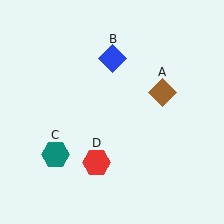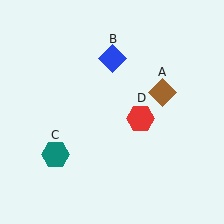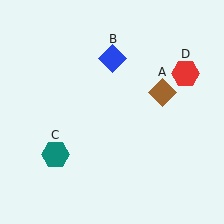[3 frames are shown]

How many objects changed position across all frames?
1 object changed position: red hexagon (object D).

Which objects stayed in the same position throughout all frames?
Brown diamond (object A) and blue diamond (object B) and teal hexagon (object C) remained stationary.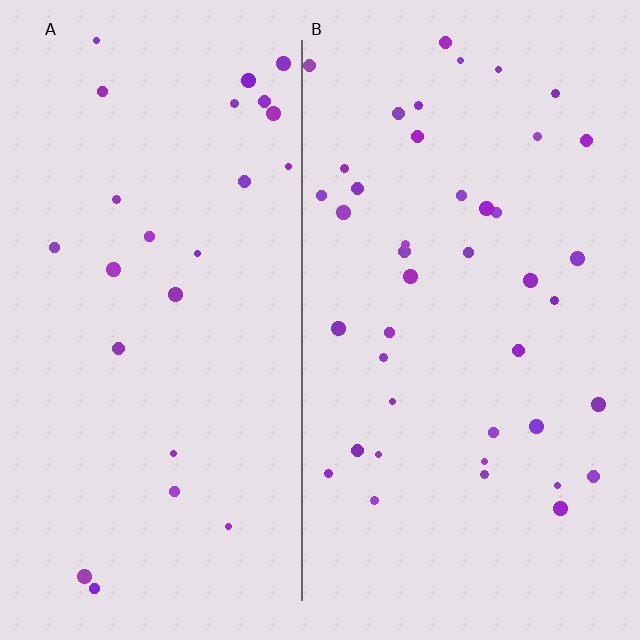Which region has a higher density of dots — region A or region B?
B (the right).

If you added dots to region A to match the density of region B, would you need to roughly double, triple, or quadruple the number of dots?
Approximately double.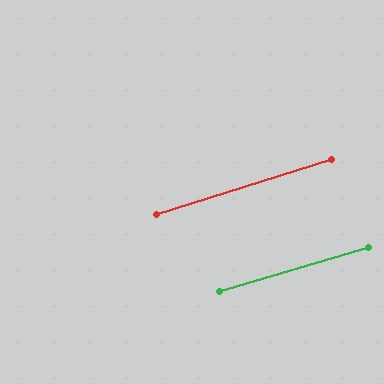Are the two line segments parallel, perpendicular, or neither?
Parallel — their directions differ by only 1.2°.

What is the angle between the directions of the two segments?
Approximately 1 degree.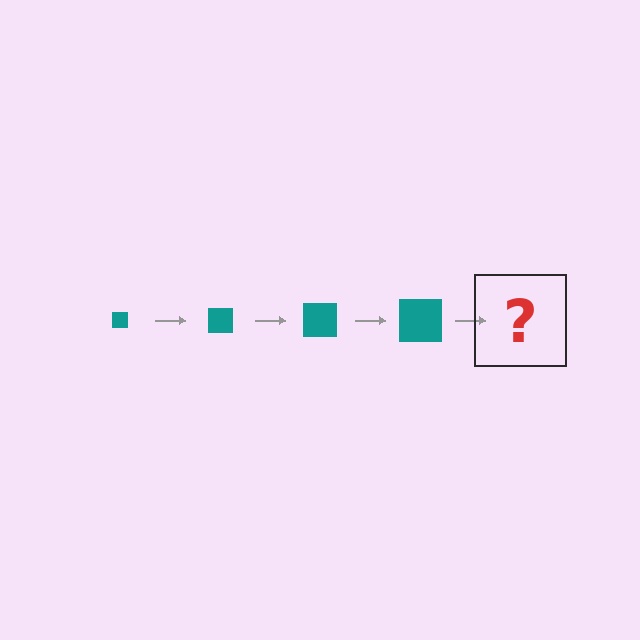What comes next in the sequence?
The next element should be a teal square, larger than the previous one.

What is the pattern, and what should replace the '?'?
The pattern is that the square gets progressively larger each step. The '?' should be a teal square, larger than the previous one.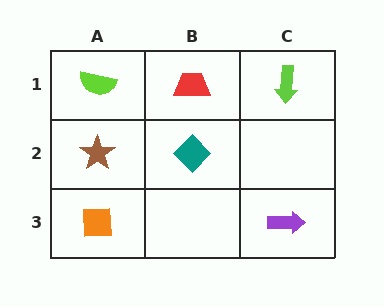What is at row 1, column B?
A red trapezoid.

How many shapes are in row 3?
2 shapes.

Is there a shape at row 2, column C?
No, that cell is empty.